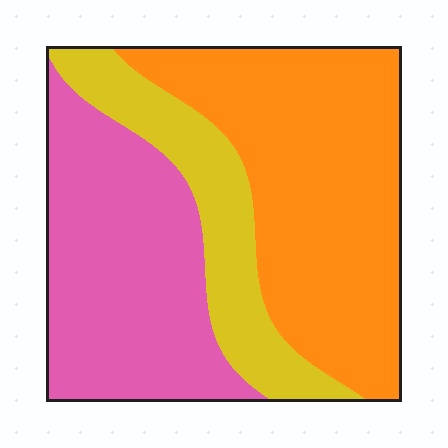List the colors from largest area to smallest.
From largest to smallest: orange, pink, yellow.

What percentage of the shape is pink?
Pink takes up between a third and a half of the shape.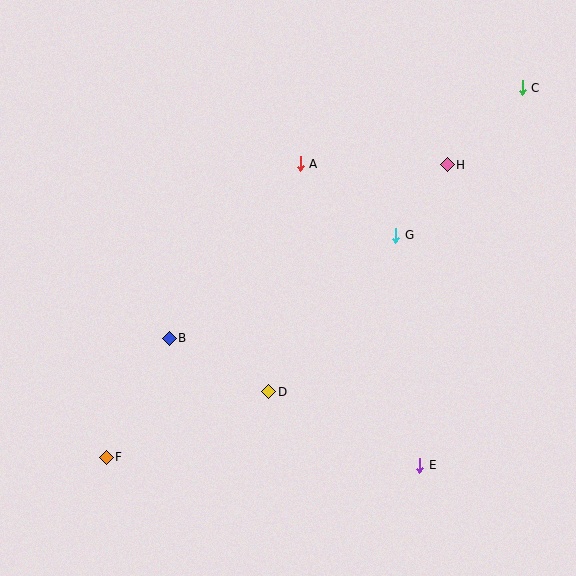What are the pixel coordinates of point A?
Point A is at (300, 164).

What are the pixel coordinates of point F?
Point F is at (106, 457).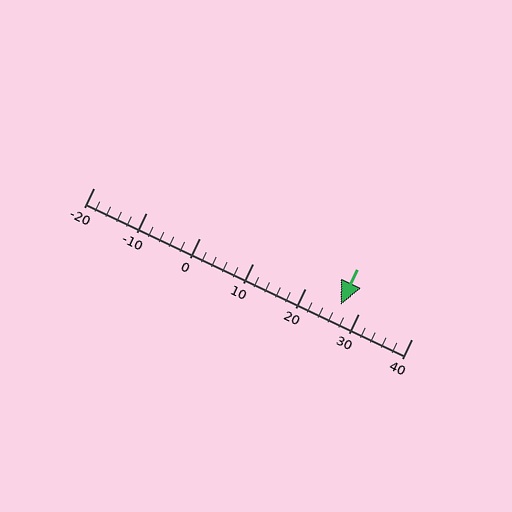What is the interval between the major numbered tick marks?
The major tick marks are spaced 10 units apart.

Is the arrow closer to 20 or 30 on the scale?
The arrow is closer to 30.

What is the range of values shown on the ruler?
The ruler shows values from -20 to 40.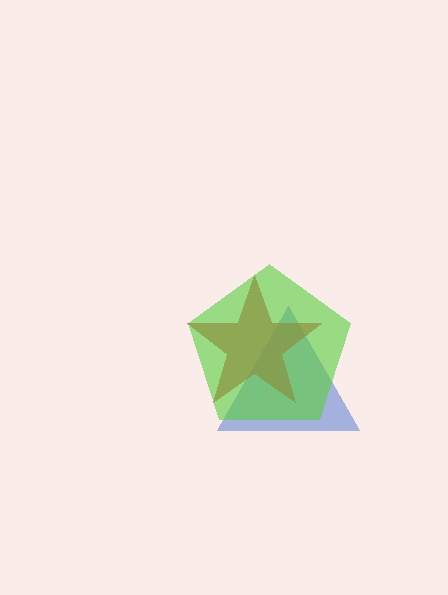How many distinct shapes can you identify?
There are 3 distinct shapes: a blue triangle, a red star, a lime pentagon.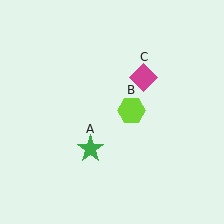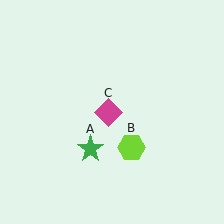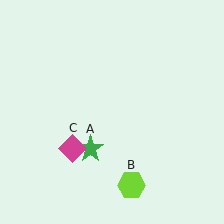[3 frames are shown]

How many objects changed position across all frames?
2 objects changed position: lime hexagon (object B), magenta diamond (object C).